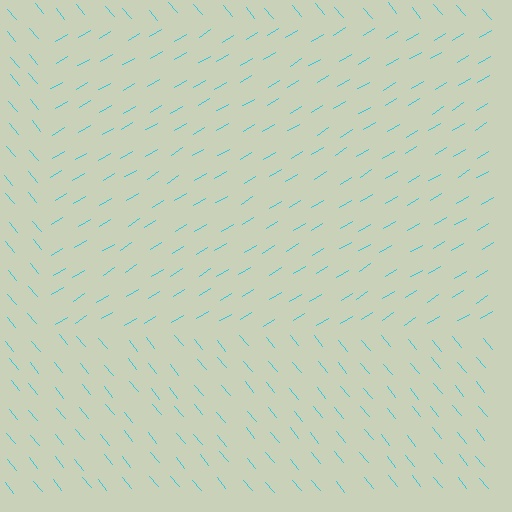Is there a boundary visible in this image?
Yes, there is a texture boundary formed by a change in line orientation.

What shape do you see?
I see a rectangle.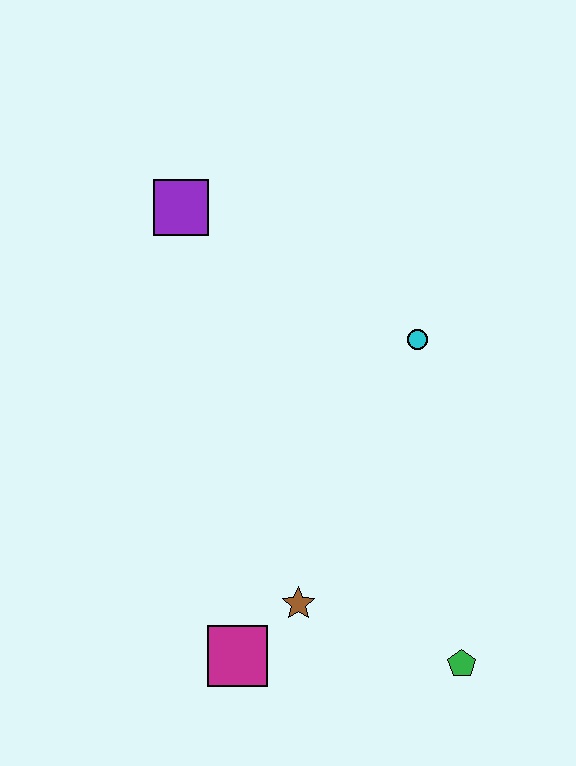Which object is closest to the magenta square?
The brown star is closest to the magenta square.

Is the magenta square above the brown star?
No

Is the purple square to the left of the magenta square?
Yes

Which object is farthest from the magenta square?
The purple square is farthest from the magenta square.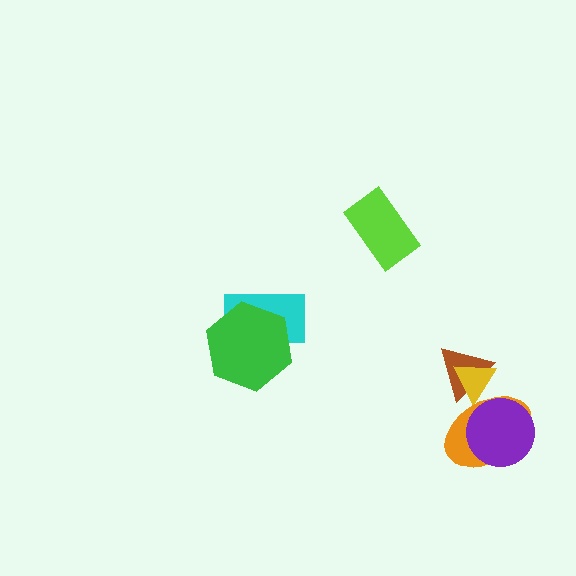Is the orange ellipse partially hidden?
Yes, it is partially covered by another shape.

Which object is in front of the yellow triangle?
The orange ellipse is in front of the yellow triangle.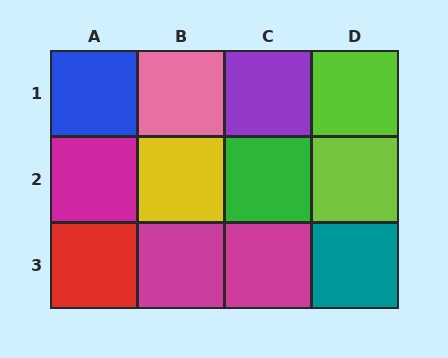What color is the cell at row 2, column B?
Yellow.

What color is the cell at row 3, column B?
Magenta.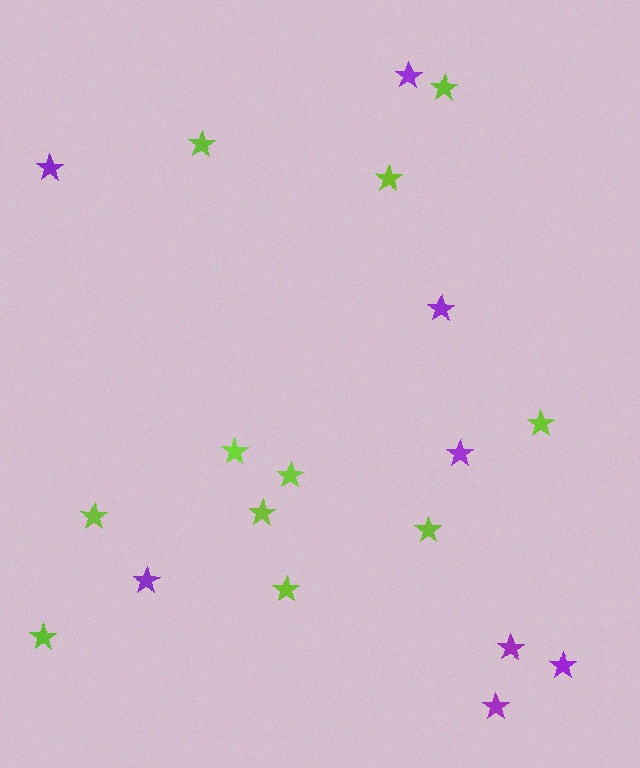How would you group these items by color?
There are 2 groups: one group of lime stars (11) and one group of purple stars (8).